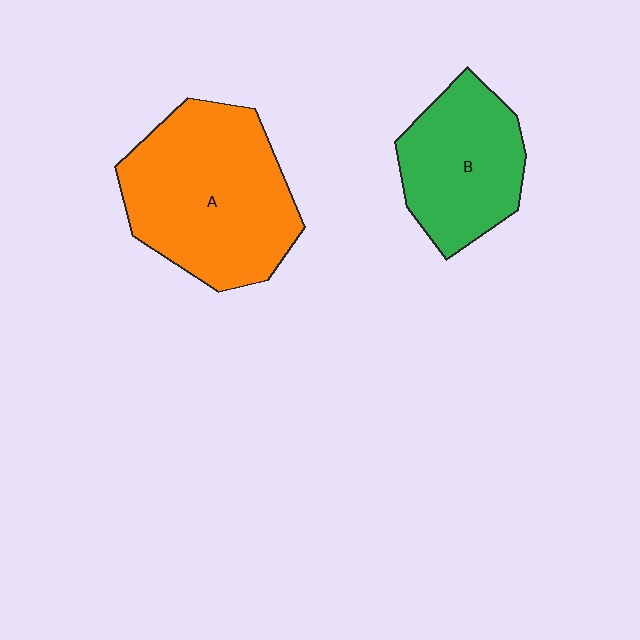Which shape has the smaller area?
Shape B (green).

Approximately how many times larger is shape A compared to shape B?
Approximately 1.5 times.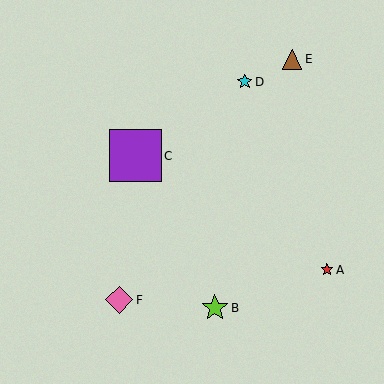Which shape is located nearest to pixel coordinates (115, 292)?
The pink diamond (labeled F) at (119, 300) is nearest to that location.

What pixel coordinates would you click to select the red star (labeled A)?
Click at (327, 270) to select the red star A.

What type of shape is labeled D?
Shape D is a cyan star.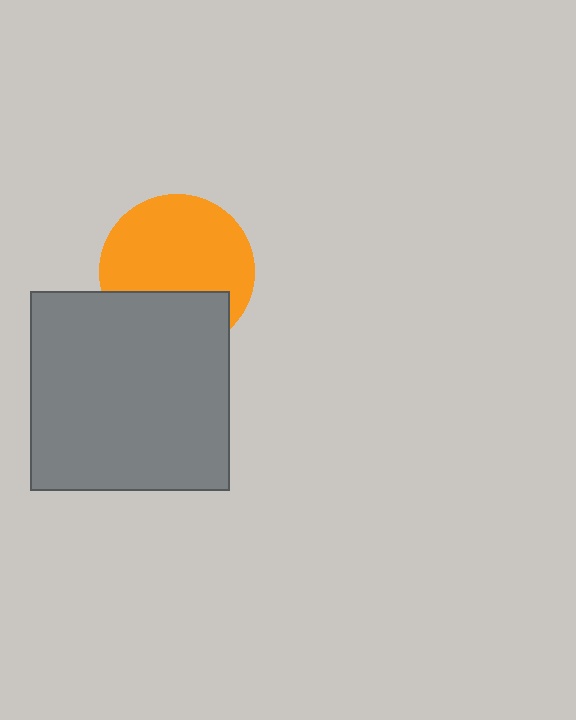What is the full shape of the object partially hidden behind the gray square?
The partially hidden object is an orange circle.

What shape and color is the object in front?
The object in front is a gray square.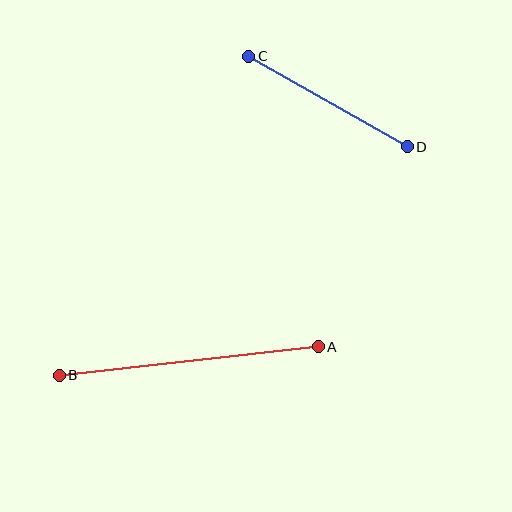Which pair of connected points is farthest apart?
Points A and B are farthest apart.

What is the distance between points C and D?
The distance is approximately 182 pixels.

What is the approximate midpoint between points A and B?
The midpoint is at approximately (189, 361) pixels.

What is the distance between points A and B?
The distance is approximately 260 pixels.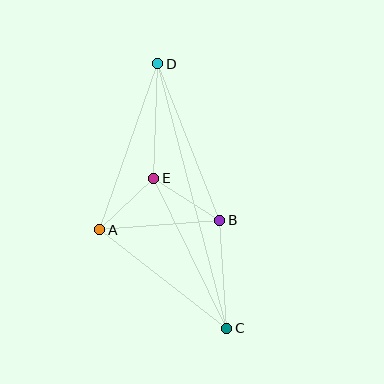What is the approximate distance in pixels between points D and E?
The distance between D and E is approximately 115 pixels.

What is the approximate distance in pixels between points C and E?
The distance between C and E is approximately 167 pixels.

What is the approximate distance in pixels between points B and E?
The distance between B and E is approximately 79 pixels.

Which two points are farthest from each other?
Points C and D are farthest from each other.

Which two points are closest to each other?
Points A and E are closest to each other.